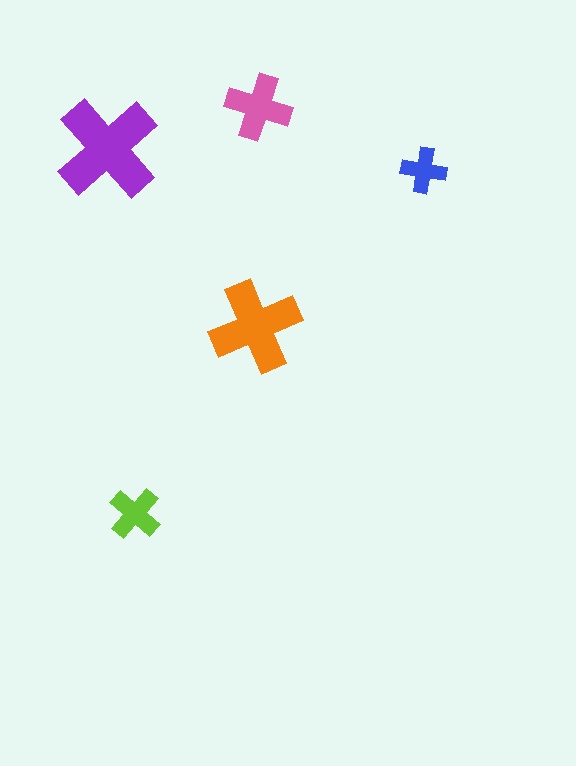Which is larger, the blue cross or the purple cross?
The purple one.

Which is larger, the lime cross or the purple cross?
The purple one.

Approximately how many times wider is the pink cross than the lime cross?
About 1.5 times wider.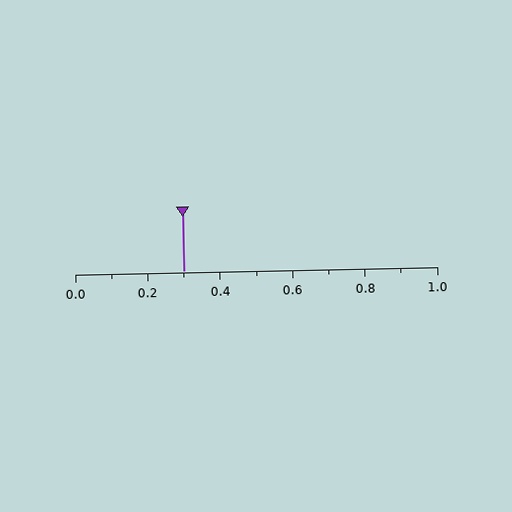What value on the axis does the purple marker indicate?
The marker indicates approximately 0.3.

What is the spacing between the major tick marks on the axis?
The major ticks are spaced 0.2 apart.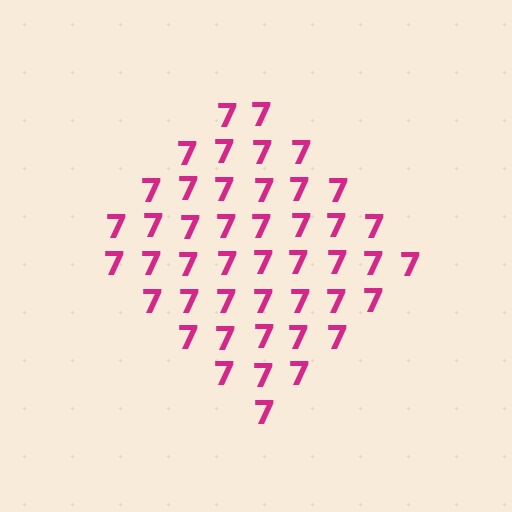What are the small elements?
The small elements are digit 7's.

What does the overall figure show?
The overall figure shows a diamond.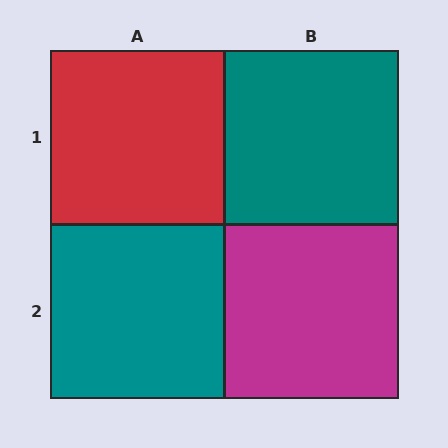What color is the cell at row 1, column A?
Red.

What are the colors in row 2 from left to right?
Teal, magenta.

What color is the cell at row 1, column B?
Teal.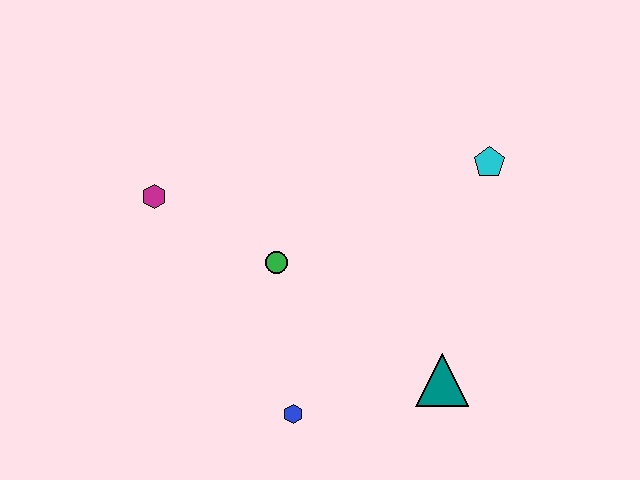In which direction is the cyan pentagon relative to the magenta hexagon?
The cyan pentagon is to the right of the magenta hexagon.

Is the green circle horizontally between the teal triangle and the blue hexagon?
No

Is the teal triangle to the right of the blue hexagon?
Yes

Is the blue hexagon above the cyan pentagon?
No